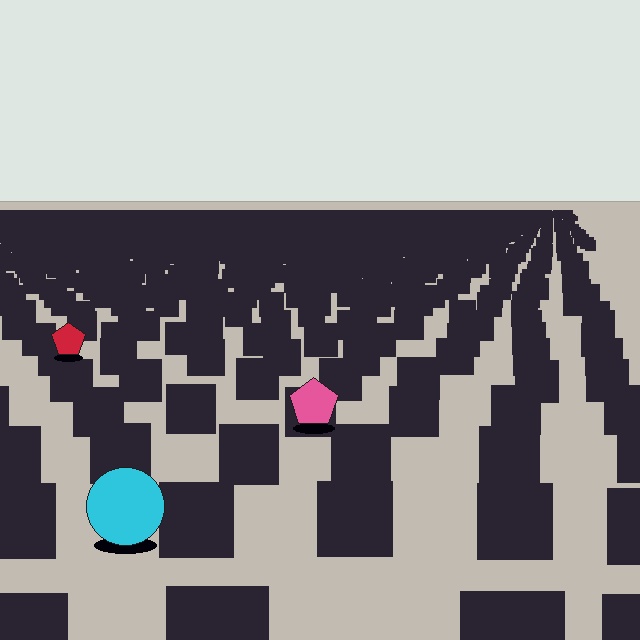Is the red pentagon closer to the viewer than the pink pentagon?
No. The pink pentagon is closer — you can tell from the texture gradient: the ground texture is coarser near it.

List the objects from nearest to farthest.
From nearest to farthest: the cyan circle, the pink pentagon, the red pentagon.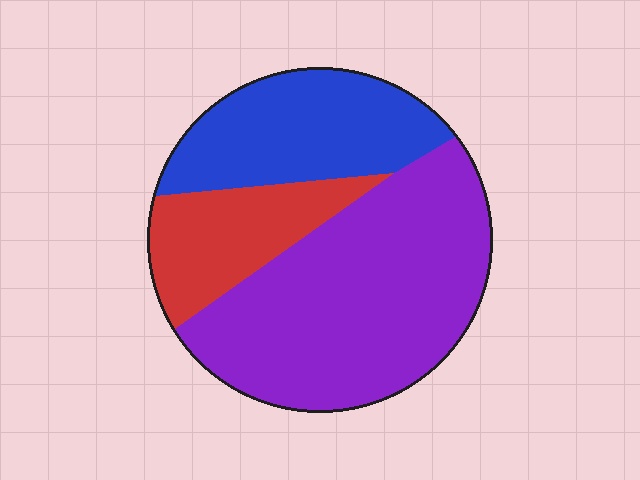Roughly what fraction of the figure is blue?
Blue takes up between a sixth and a third of the figure.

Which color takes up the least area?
Red, at roughly 20%.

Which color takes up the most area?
Purple, at roughly 55%.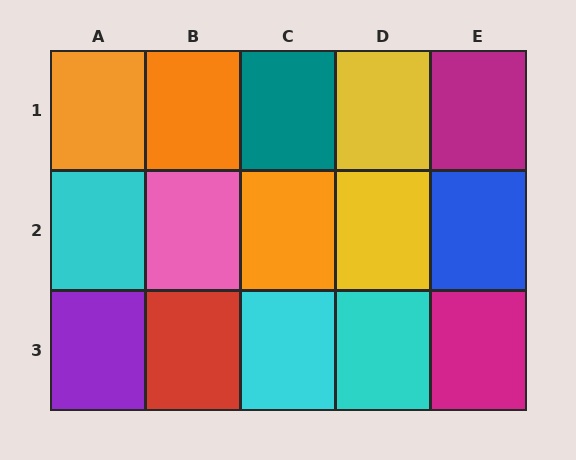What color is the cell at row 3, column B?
Red.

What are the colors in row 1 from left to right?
Orange, orange, teal, yellow, magenta.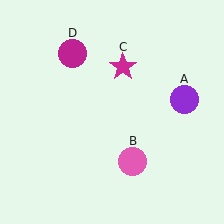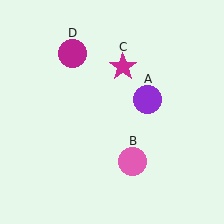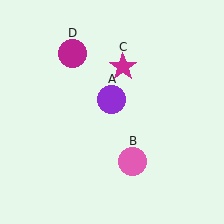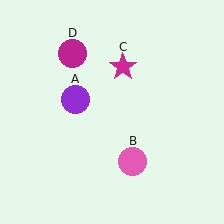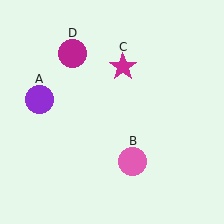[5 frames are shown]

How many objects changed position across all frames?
1 object changed position: purple circle (object A).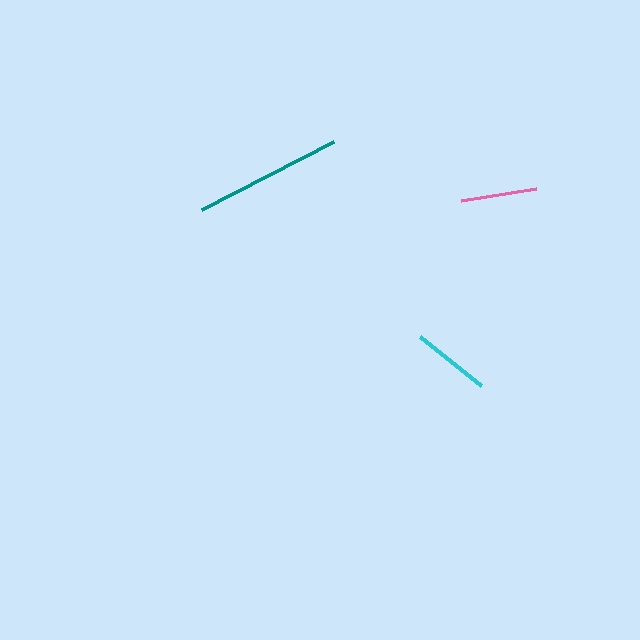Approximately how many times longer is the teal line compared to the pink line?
The teal line is approximately 1.9 times the length of the pink line.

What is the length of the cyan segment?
The cyan segment is approximately 78 pixels long.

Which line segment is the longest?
The teal line is the longest at approximately 148 pixels.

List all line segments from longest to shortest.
From longest to shortest: teal, cyan, pink.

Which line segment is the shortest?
The pink line is the shortest at approximately 76 pixels.